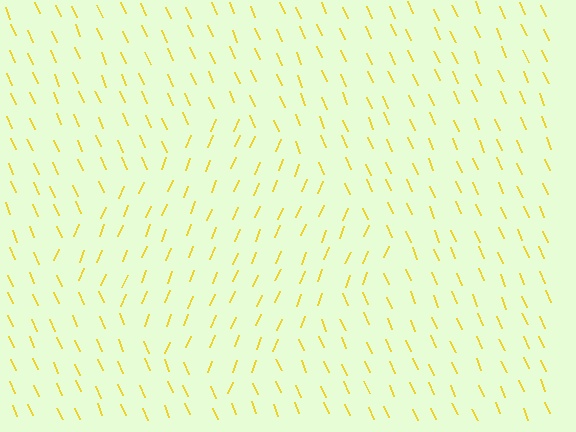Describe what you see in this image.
The image is filled with small yellow line segments. A diamond region in the image has lines oriented differently from the surrounding lines, creating a visible texture boundary.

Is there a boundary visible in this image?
Yes, there is a texture boundary formed by a change in line orientation.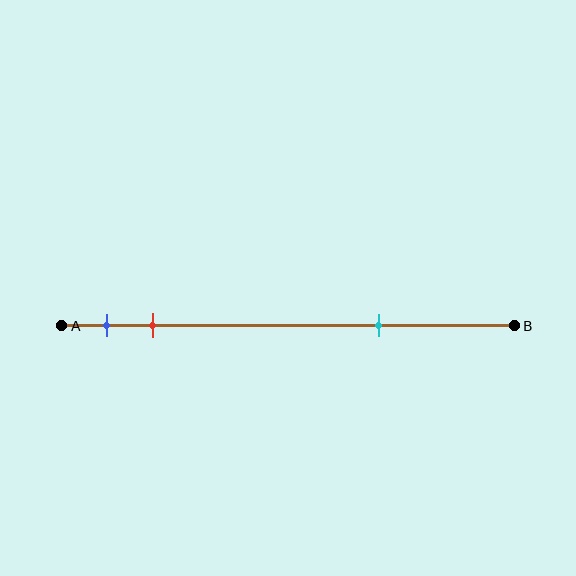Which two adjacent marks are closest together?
The blue and red marks are the closest adjacent pair.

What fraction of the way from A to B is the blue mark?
The blue mark is approximately 10% (0.1) of the way from A to B.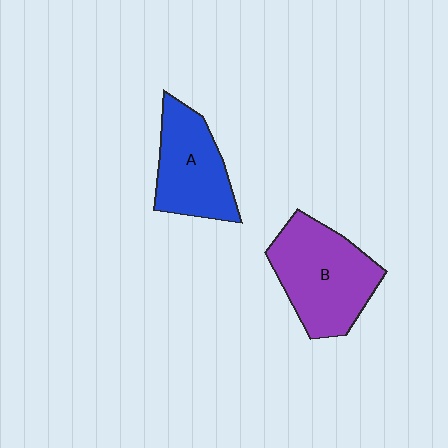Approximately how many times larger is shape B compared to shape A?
Approximately 1.3 times.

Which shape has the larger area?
Shape B (purple).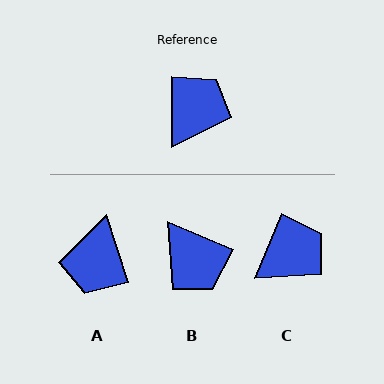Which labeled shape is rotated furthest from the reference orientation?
A, about 162 degrees away.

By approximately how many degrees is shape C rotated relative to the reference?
Approximately 23 degrees clockwise.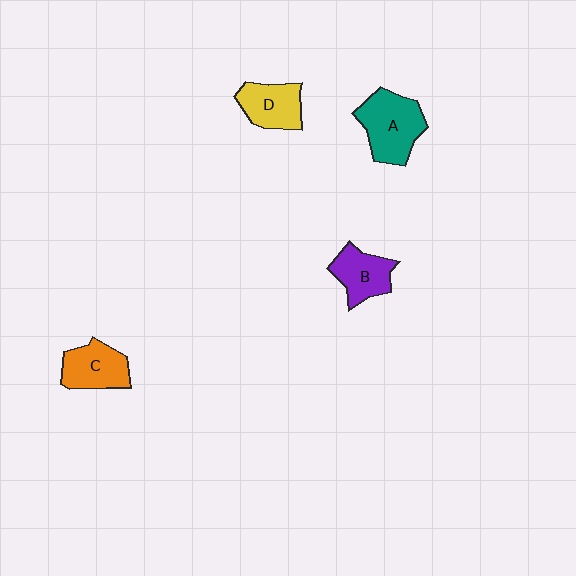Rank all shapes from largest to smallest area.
From largest to smallest: A (teal), C (orange), D (yellow), B (purple).